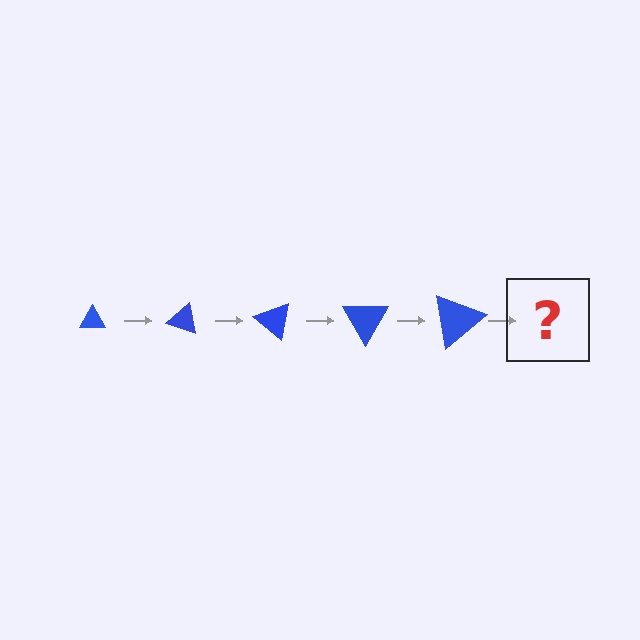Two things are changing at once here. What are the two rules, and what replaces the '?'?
The two rules are that the triangle grows larger each step and it rotates 20 degrees each step. The '?' should be a triangle, larger than the previous one and rotated 100 degrees from the start.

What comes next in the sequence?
The next element should be a triangle, larger than the previous one and rotated 100 degrees from the start.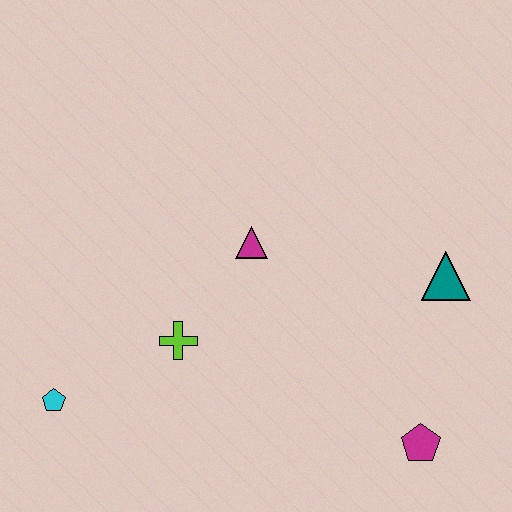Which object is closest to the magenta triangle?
The lime cross is closest to the magenta triangle.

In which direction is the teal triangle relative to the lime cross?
The teal triangle is to the right of the lime cross.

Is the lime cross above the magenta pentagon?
Yes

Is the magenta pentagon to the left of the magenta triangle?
No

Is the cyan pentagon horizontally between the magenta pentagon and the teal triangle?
No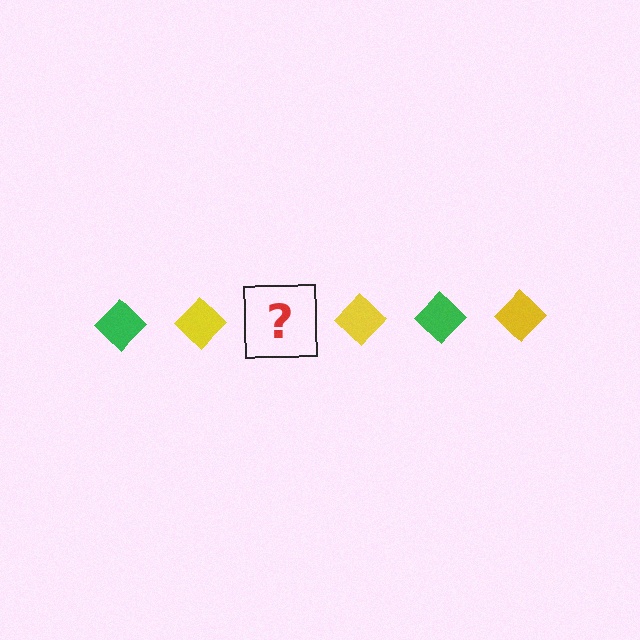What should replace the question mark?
The question mark should be replaced with a green diamond.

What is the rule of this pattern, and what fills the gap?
The rule is that the pattern cycles through green, yellow diamonds. The gap should be filled with a green diamond.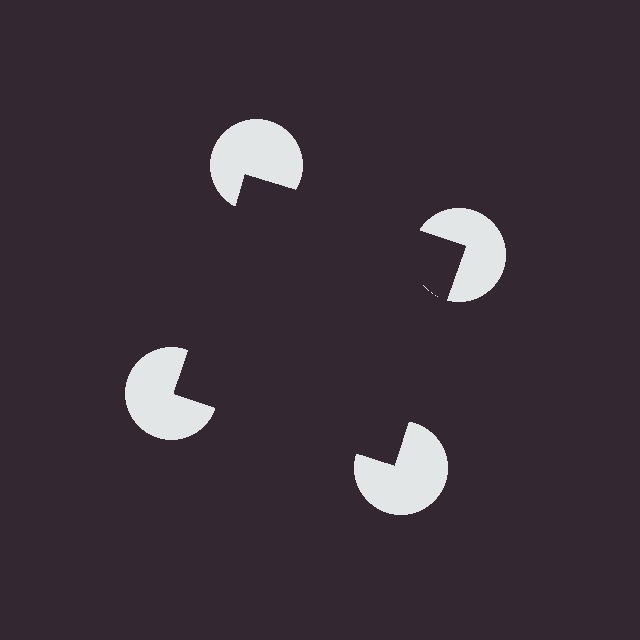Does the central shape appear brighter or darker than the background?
It typically appears slightly darker than the background, even though no actual brightness change is drawn.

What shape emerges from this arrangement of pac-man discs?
An illusory square — its edges are inferred from the aligned wedge cuts in the pac-man discs, not physically drawn.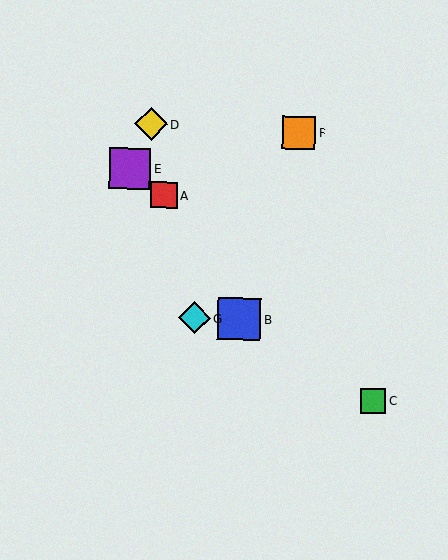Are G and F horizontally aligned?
No, G is at y≈318 and F is at y≈133.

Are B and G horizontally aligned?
Yes, both are at y≈319.